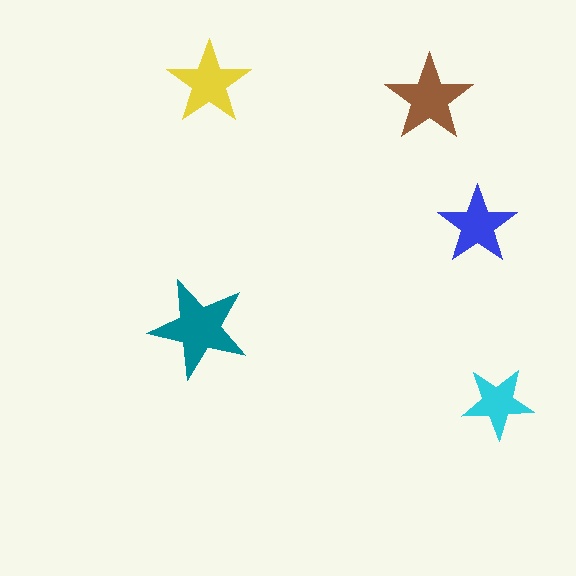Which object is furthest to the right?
The cyan star is rightmost.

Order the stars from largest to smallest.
the teal one, the brown one, the yellow one, the blue one, the cyan one.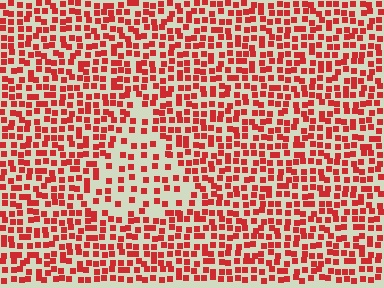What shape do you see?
I see a triangle.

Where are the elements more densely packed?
The elements are more densely packed outside the triangle boundary.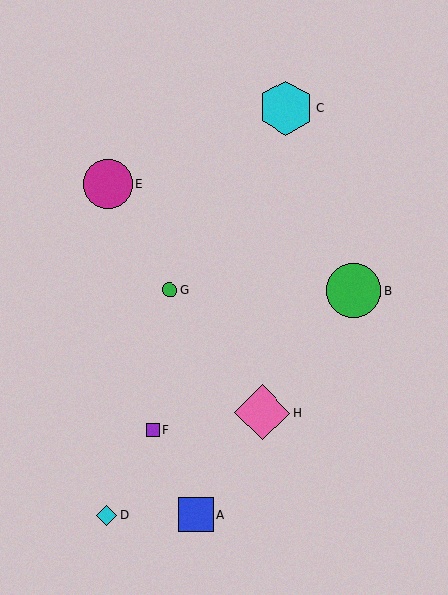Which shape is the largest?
The pink diamond (labeled H) is the largest.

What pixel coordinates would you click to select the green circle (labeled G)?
Click at (170, 290) to select the green circle G.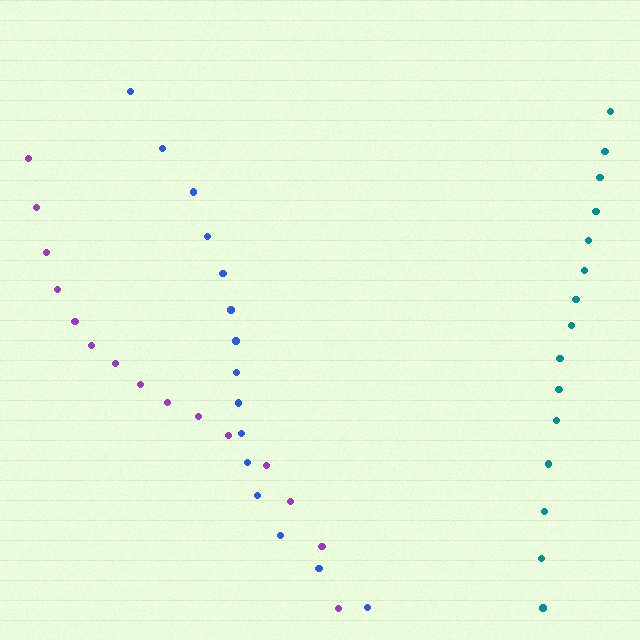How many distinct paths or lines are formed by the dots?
There are 3 distinct paths.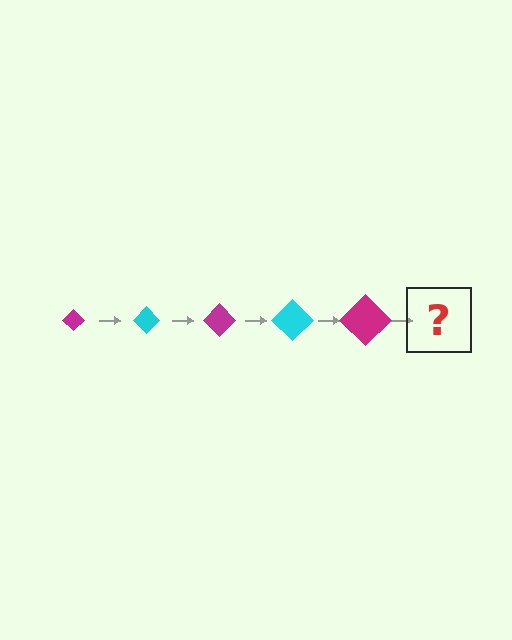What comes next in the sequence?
The next element should be a cyan diamond, larger than the previous one.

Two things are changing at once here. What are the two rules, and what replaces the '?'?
The two rules are that the diamond grows larger each step and the color cycles through magenta and cyan. The '?' should be a cyan diamond, larger than the previous one.